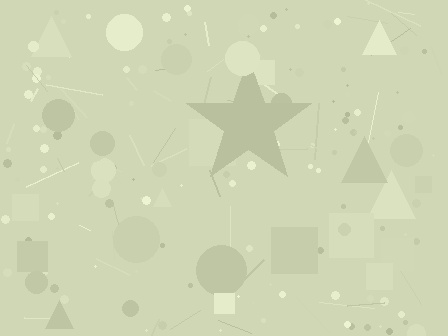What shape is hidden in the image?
A star is hidden in the image.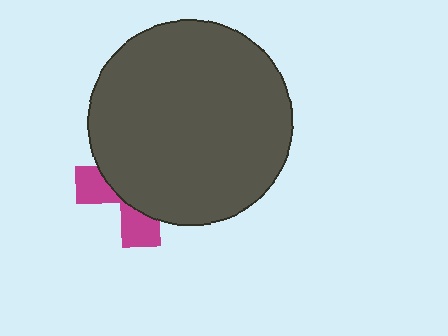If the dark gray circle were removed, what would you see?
You would see the complete magenta cross.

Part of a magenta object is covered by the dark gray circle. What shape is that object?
It is a cross.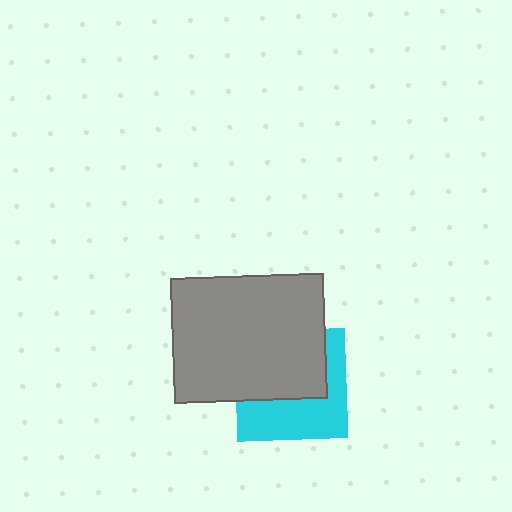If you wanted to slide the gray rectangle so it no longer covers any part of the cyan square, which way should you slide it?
Slide it up — that is the most direct way to separate the two shapes.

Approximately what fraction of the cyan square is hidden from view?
Roughly 53% of the cyan square is hidden behind the gray rectangle.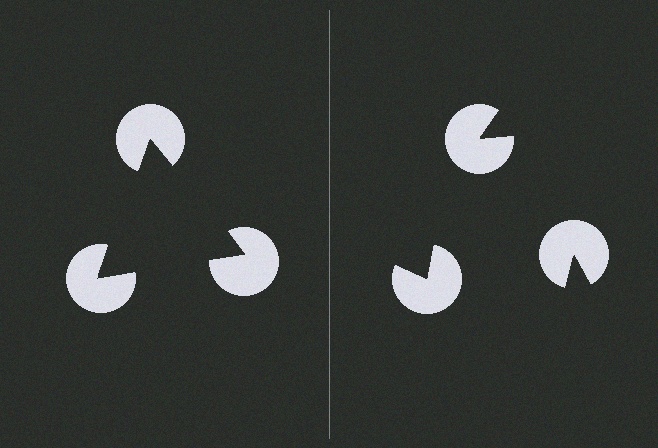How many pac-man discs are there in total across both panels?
6 — 3 on each side.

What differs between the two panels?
The pac-man discs are positioned identically on both sides; only the wedge orientations differ. On the left they align to a triangle; on the right they are misaligned.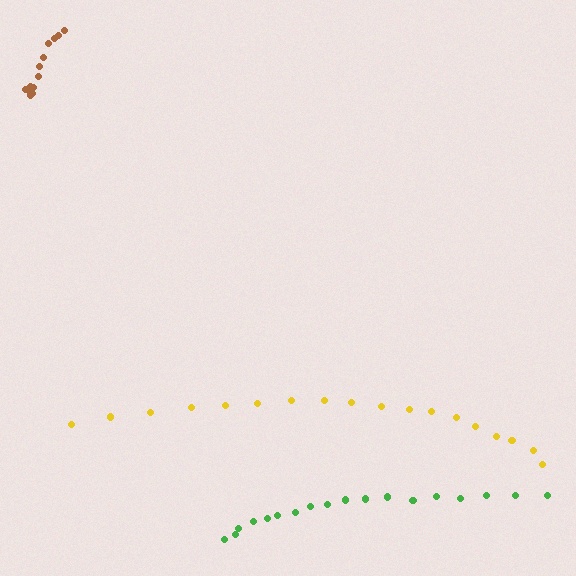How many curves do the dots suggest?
There are 3 distinct paths.